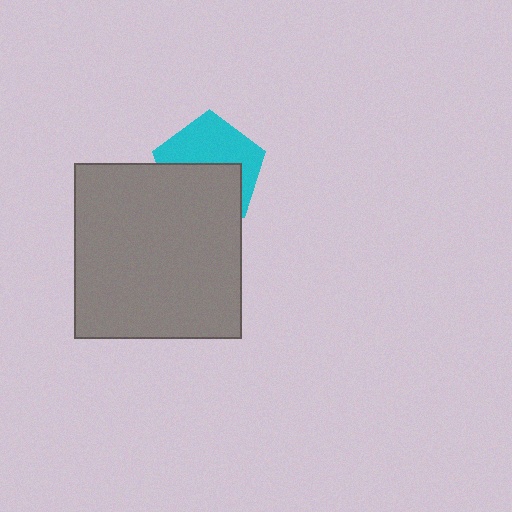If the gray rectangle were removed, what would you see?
You would see the complete cyan pentagon.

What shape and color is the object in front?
The object in front is a gray rectangle.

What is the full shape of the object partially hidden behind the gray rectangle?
The partially hidden object is a cyan pentagon.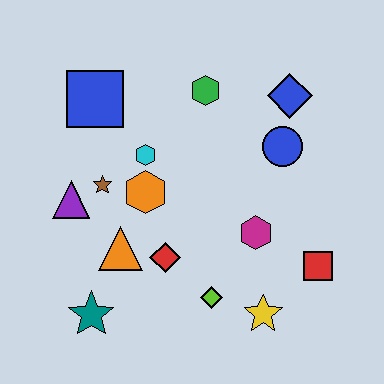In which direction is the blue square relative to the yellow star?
The blue square is above the yellow star.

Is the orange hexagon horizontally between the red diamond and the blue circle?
No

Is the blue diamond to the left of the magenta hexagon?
No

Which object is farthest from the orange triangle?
The blue diamond is farthest from the orange triangle.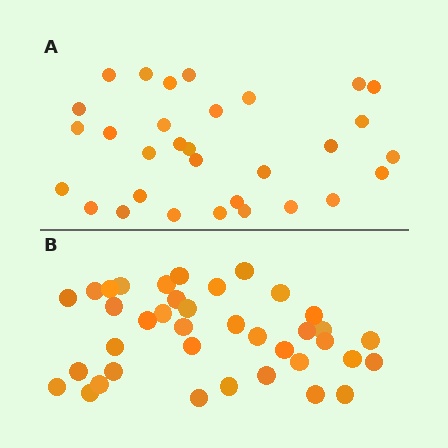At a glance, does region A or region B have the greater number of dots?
Region B (the bottom region) has more dots.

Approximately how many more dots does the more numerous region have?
Region B has roughly 8 or so more dots than region A.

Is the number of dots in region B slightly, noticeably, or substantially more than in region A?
Region B has only slightly more — the two regions are fairly close. The ratio is roughly 1.2 to 1.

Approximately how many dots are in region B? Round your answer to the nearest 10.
About 40 dots. (The exact count is 38, which rounds to 40.)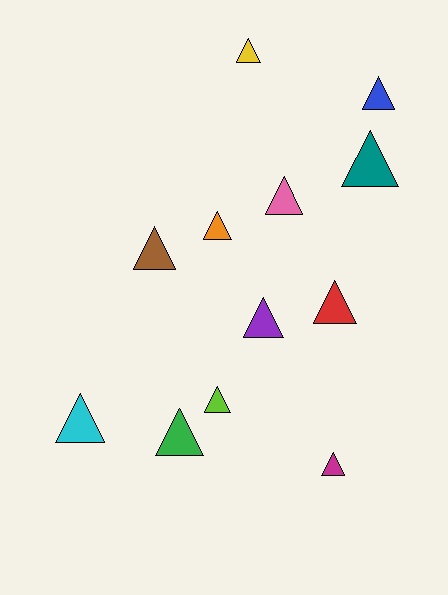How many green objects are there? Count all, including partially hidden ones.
There is 1 green object.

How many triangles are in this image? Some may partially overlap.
There are 12 triangles.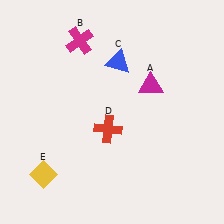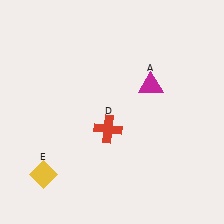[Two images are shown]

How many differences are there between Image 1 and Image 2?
There are 2 differences between the two images.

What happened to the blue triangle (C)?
The blue triangle (C) was removed in Image 2. It was in the top-right area of Image 1.